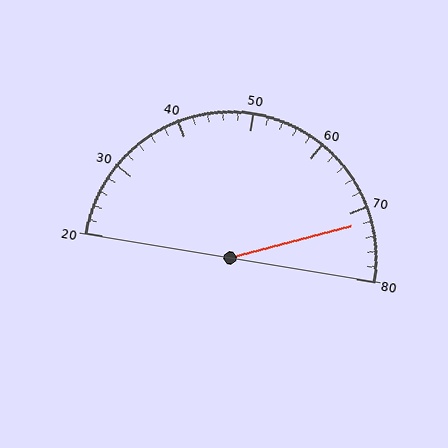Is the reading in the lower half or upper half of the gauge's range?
The reading is in the upper half of the range (20 to 80).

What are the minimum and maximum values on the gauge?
The gauge ranges from 20 to 80.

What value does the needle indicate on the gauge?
The needle indicates approximately 72.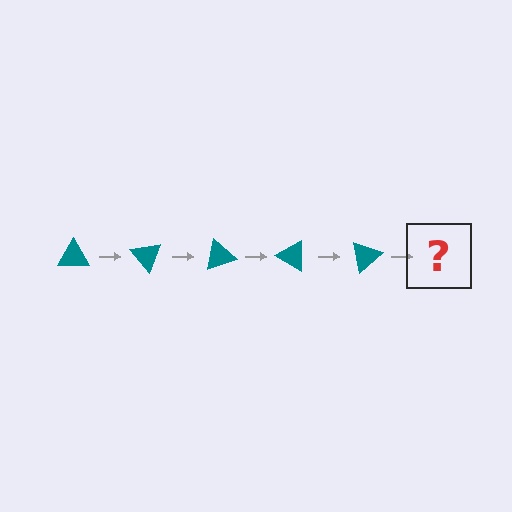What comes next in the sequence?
The next element should be a teal triangle rotated 250 degrees.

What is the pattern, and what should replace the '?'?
The pattern is that the triangle rotates 50 degrees each step. The '?' should be a teal triangle rotated 250 degrees.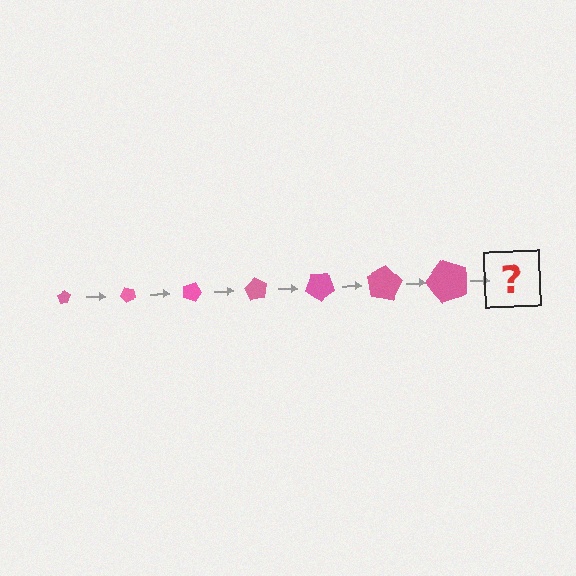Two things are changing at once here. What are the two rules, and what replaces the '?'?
The two rules are that the pentagon grows larger each step and it rotates 45 degrees each step. The '?' should be a pentagon, larger than the previous one and rotated 315 degrees from the start.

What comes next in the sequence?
The next element should be a pentagon, larger than the previous one and rotated 315 degrees from the start.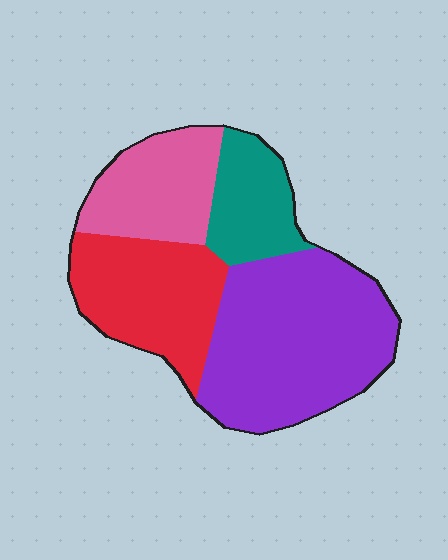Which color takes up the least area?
Teal, at roughly 15%.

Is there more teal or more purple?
Purple.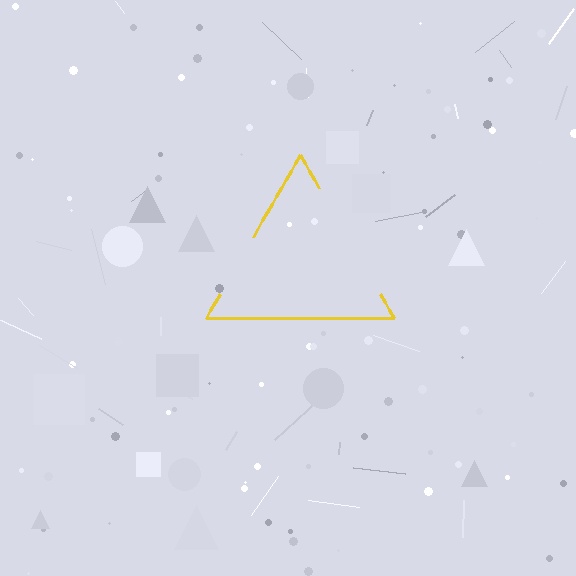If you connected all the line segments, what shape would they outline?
They would outline a triangle.